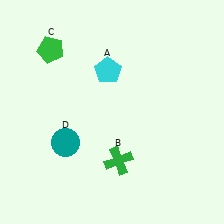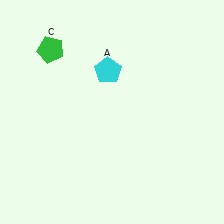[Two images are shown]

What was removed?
The green cross (B), the teal circle (D) were removed in Image 2.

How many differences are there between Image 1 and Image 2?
There are 2 differences between the two images.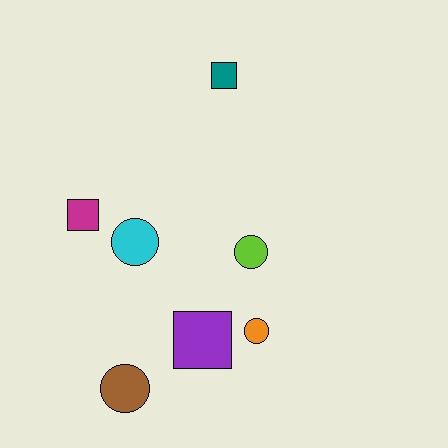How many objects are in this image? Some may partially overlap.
There are 7 objects.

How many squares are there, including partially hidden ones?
There are 3 squares.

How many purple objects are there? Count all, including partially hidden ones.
There is 1 purple object.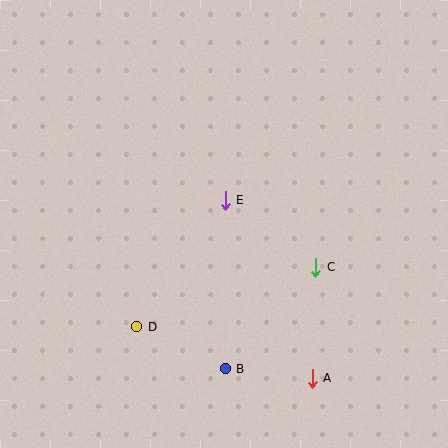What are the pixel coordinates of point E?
Point E is at (225, 200).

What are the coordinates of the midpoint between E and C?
The midpoint between E and C is at (271, 234).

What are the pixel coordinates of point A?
Point A is at (312, 378).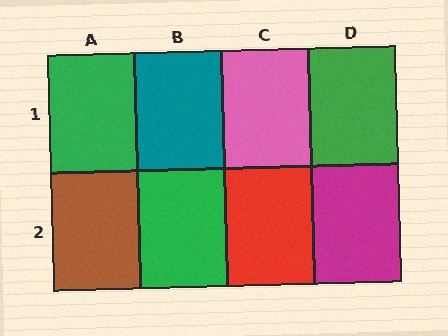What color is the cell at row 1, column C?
Pink.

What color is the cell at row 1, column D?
Green.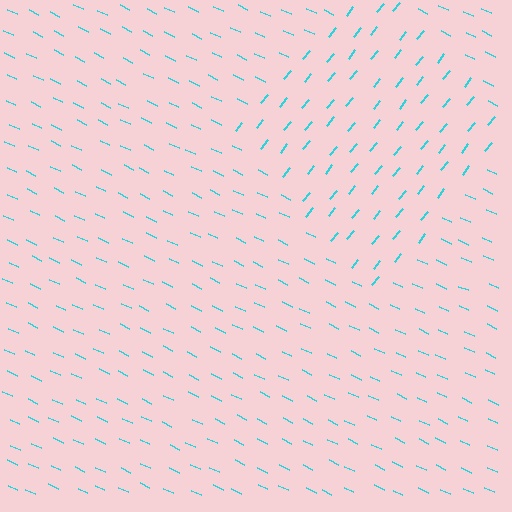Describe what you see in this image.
The image is filled with small cyan line segments. A diamond region in the image has lines oriented differently from the surrounding lines, creating a visible texture boundary.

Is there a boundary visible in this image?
Yes, there is a texture boundary formed by a change in line orientation.